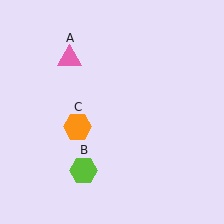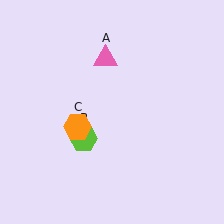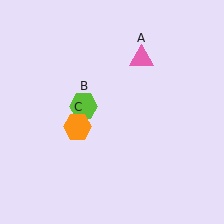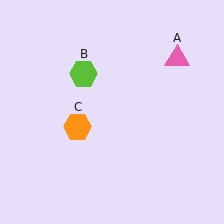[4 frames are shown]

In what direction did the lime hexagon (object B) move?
The lime hexagon (object B) moved up.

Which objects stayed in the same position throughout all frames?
Orange hexagon (object C) remained stationary.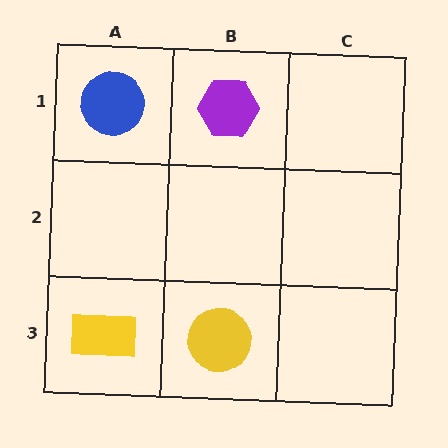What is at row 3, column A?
A yellow rectangle.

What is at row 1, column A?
A blue circle.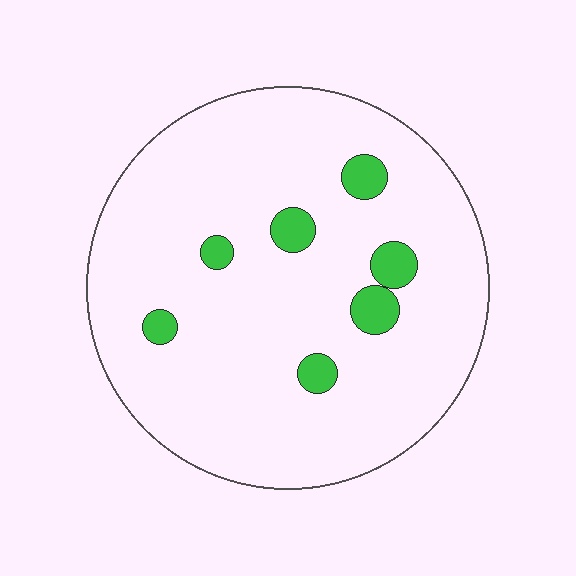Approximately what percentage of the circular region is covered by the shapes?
Approximately 10%.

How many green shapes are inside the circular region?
7.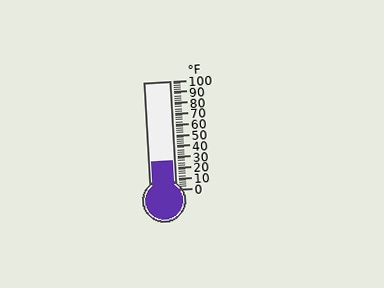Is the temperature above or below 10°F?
The temperature is above 10°F.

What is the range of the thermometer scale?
The thermometer scale ranges from 0°F to 100°F.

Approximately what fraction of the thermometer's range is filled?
The thermometer is filled to approximately 25% of its range.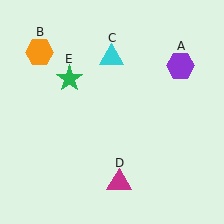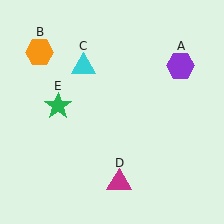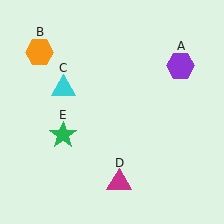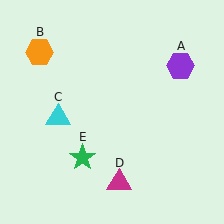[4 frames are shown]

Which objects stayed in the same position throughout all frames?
Purple hexagon (object A) and orange hexagon (object B) and magenta triangle (object D) remained stationary.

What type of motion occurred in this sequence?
The cyan triangle (object C), green star (object E) rotated counterclockwise around the center of the scene.